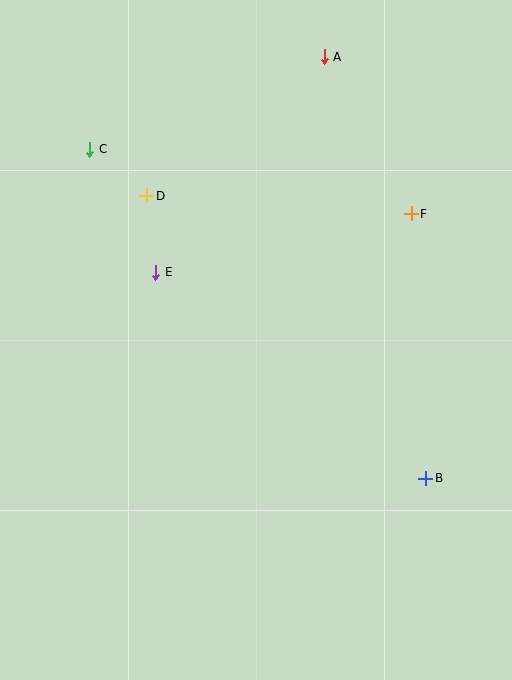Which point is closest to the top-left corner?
Point C is closest to the top-left corner.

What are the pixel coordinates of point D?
Point D is at (147, 196).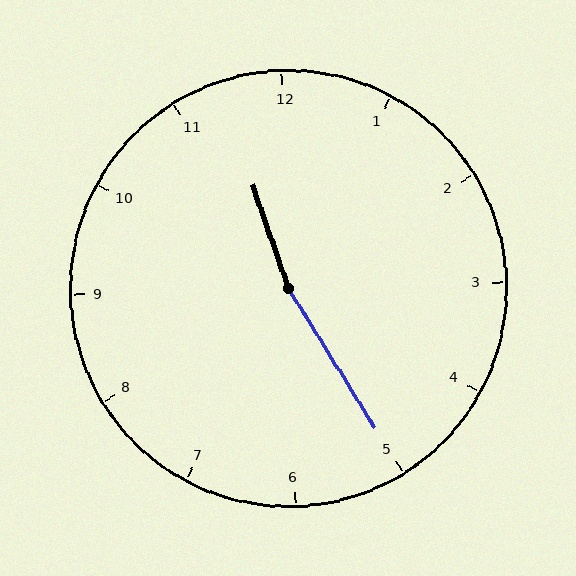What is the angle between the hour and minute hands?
Approximately 168 degrees.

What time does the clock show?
11:25.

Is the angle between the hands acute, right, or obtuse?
It is obtuse.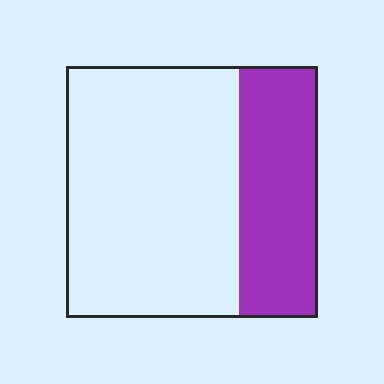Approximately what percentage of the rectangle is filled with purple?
Approximately 30%.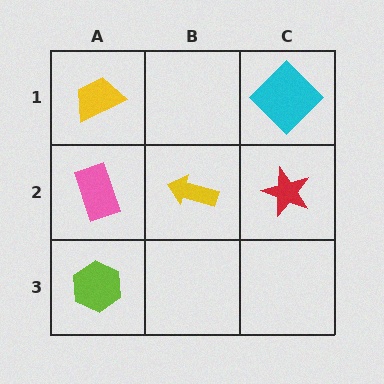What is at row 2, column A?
A pink rectangle.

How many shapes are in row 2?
3 shapes.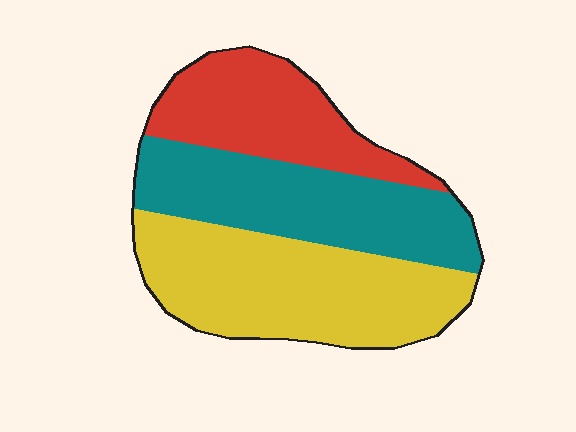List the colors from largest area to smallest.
From largest to smallest: yellow, teal, red.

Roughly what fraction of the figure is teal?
Teal takes up about one third (1/3) of the figure.